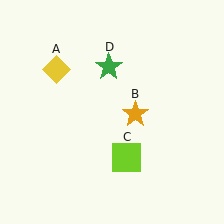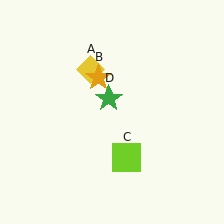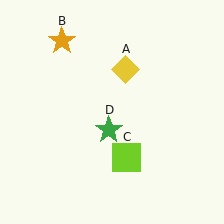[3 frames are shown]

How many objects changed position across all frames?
3 objects changed position: yellow diamond (object A), orange star (object B), green star (object D).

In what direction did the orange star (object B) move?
The orange star (object B) moved up and to the left.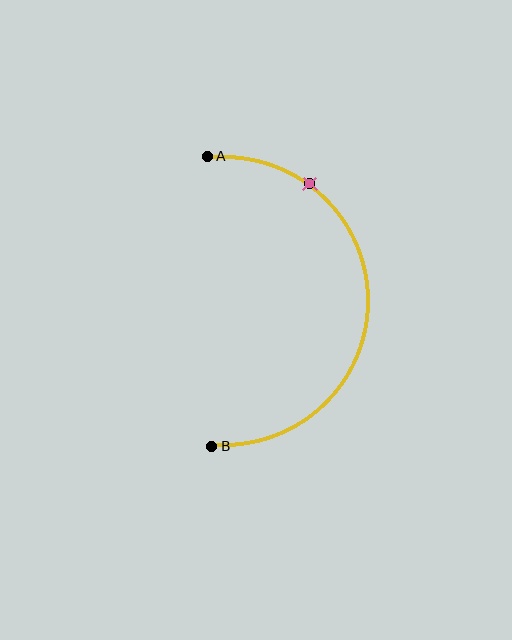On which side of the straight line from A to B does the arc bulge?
The arc bulges to the right of the straight line connecting A and B.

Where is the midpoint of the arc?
The arc midpoint is the point on the curve farthest from the straight line joining A and B. It sits to the right of that line.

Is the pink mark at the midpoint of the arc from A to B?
No. The pink mark lies on the arc but is closer to endpoint A. The arc midpoint would be at the point on the curve equidistant along the arc from both A and B.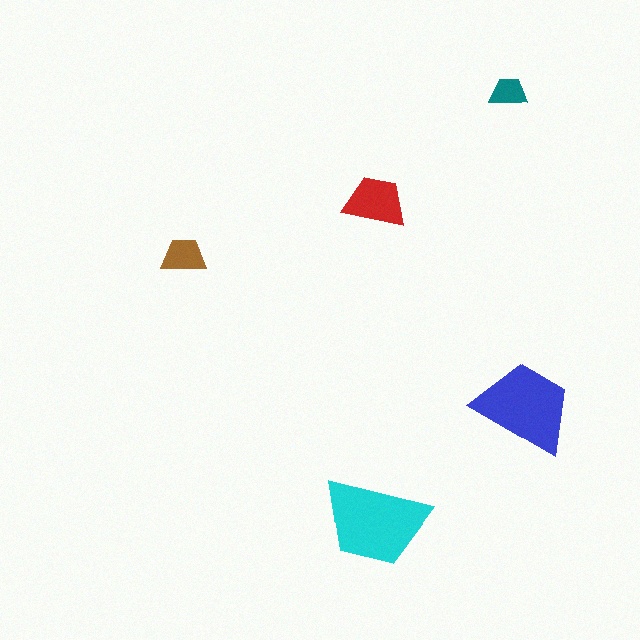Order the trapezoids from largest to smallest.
the cyan one, the blue one, the red one, the brown one, the teal one.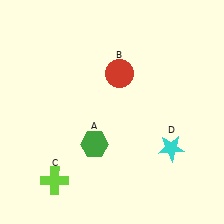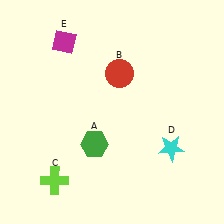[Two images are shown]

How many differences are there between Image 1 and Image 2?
There is 1 difference between the two images.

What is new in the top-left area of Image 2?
A magenta diamond (E) was added in the top-left area of Image 2.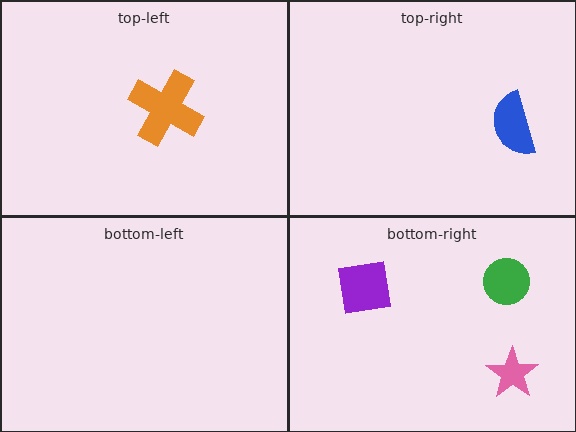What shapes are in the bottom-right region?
The green circle, the pink star, the purple square.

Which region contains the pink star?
The bottom-right region.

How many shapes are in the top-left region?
1.